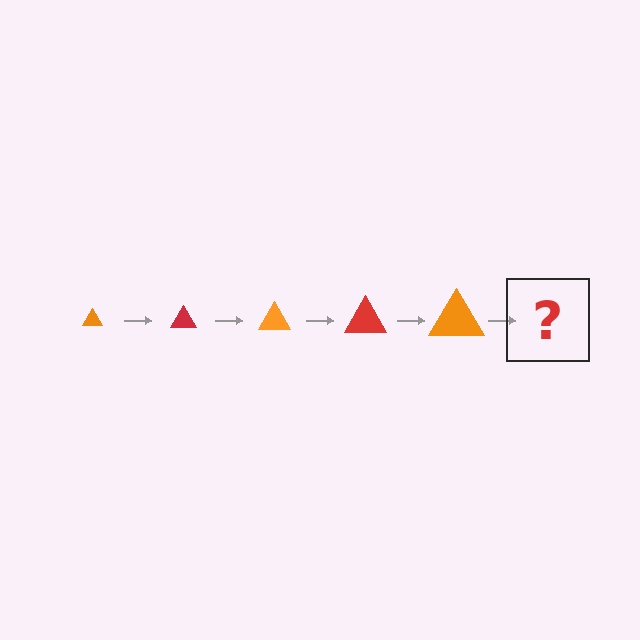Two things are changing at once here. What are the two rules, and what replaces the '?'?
The two rules are that the triangle grows larger each step and the color cycles through orange and red. The '?' should be a red triangle, larger than the previous one.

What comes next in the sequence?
The next element should be a red triangle, larger than the previous one.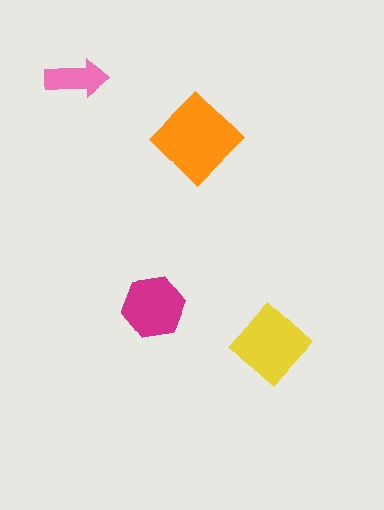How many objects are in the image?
There are 4 objects in the image.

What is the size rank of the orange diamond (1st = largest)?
1st.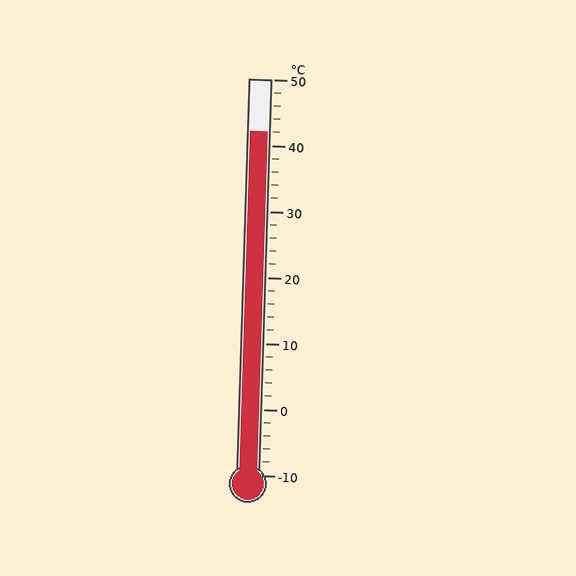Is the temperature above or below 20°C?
The temperature is above 20°C.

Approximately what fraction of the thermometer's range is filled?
The thermometer is filled to approximately 85% of its range.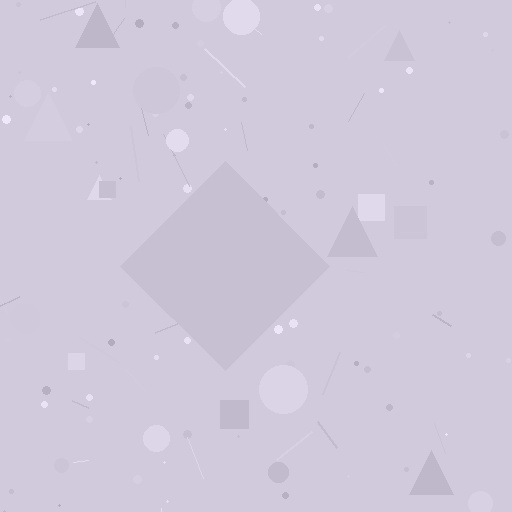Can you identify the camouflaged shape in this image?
The camouflaged shape is a diamond.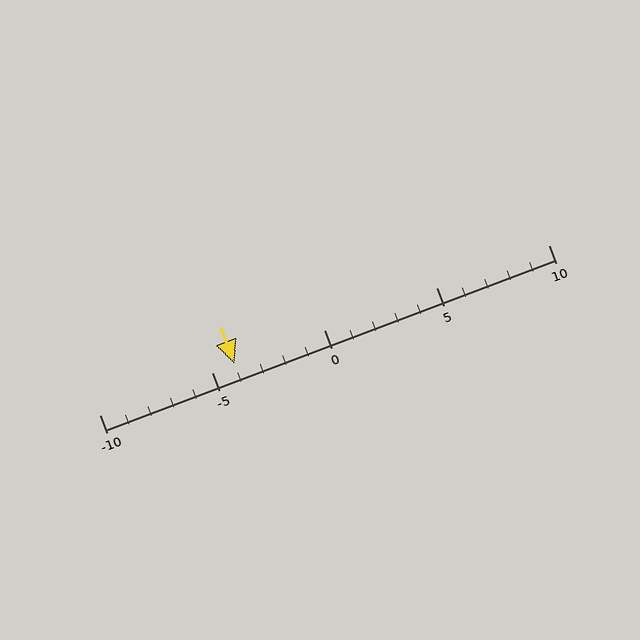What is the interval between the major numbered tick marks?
The major tick marks are spaced 5 units apart.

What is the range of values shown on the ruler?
The ruler shows values from -10 to 10.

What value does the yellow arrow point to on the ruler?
The yellow arrow points to approximately -4.